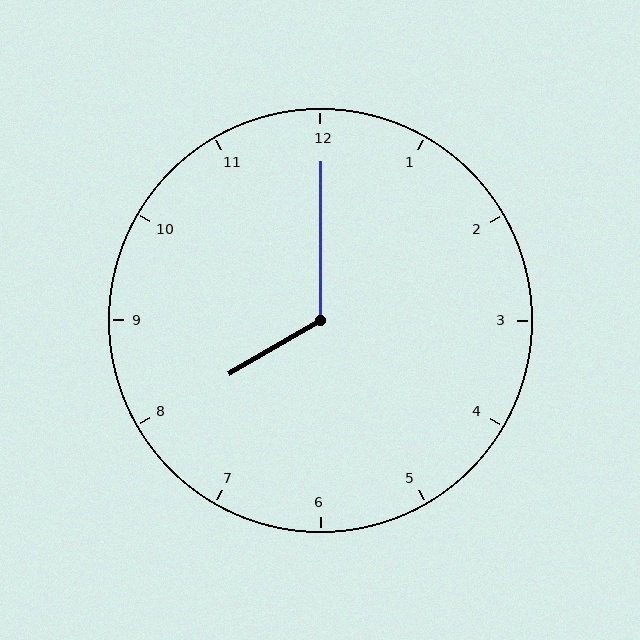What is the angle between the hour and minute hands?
Approximately 120 degrees.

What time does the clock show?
8:00.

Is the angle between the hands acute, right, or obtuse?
It is obtuse.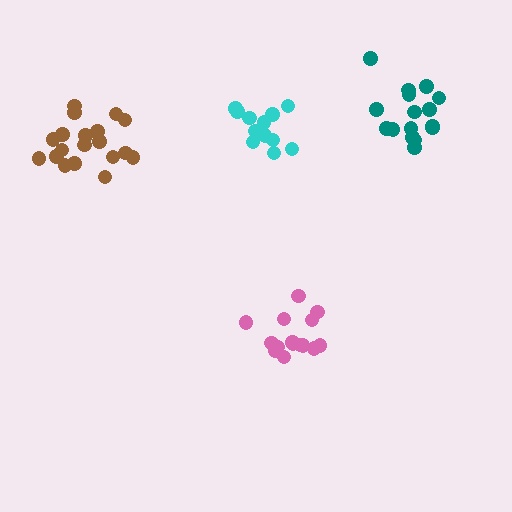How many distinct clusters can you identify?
There are 4 distinct clusters.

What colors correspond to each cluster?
The clusters are colored: pink, teal, brown, cyan.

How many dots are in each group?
Group 1: 15 dots, Group 2: 16 dots, Group 3: 19 dots, Group 4: 13 dots (63 total).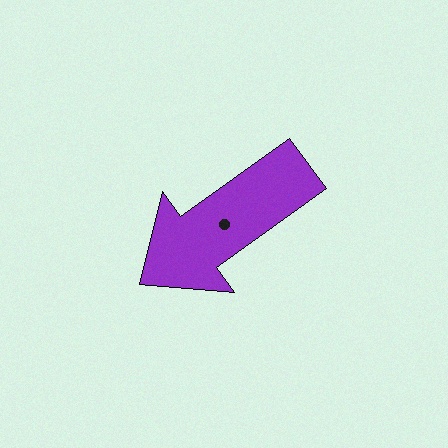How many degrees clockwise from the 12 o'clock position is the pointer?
Approximately 234 degrees.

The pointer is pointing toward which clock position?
Roughly 8 o'clock.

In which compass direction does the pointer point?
Southwest.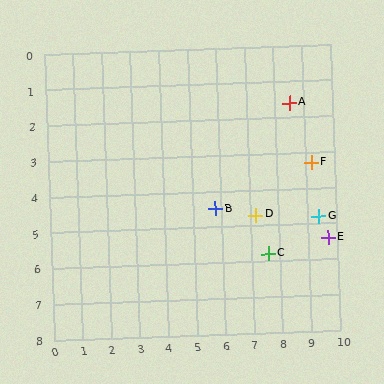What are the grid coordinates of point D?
Point D is at approximately (7.2, 4.7).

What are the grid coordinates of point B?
Point B is at approximately (5.8, 4.5).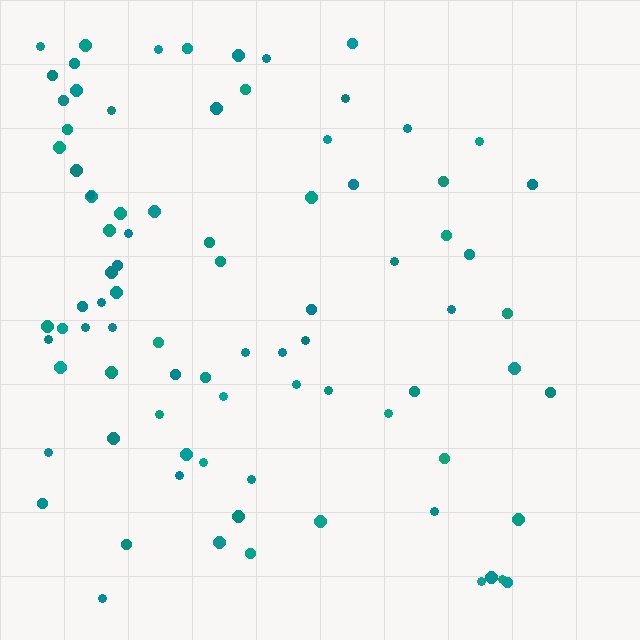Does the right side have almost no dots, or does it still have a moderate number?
Still a moderate number, just noticeably fewer than the left.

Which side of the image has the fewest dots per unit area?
The right.